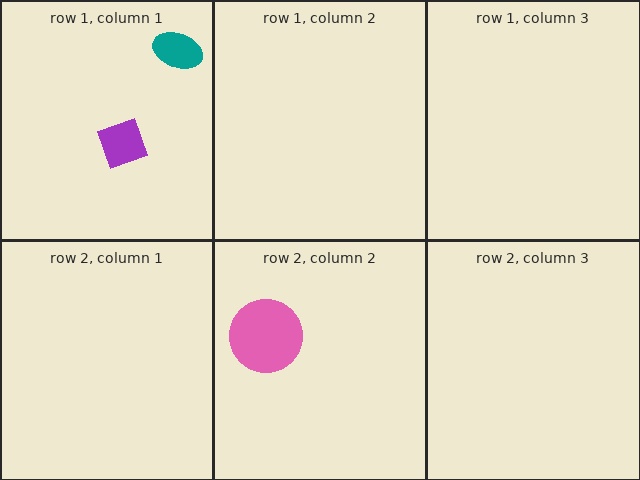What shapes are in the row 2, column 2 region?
The pink circle.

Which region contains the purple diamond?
The row 1, column 1 region.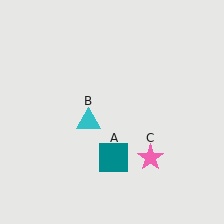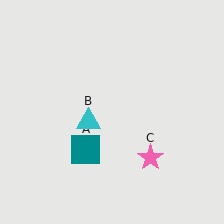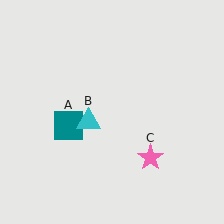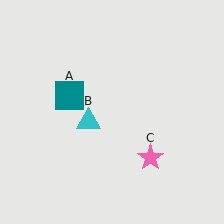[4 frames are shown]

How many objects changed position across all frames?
1 object changed position: teal square (object A).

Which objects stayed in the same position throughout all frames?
Cyan triangle (object B) and pink star (object C) remained stationary.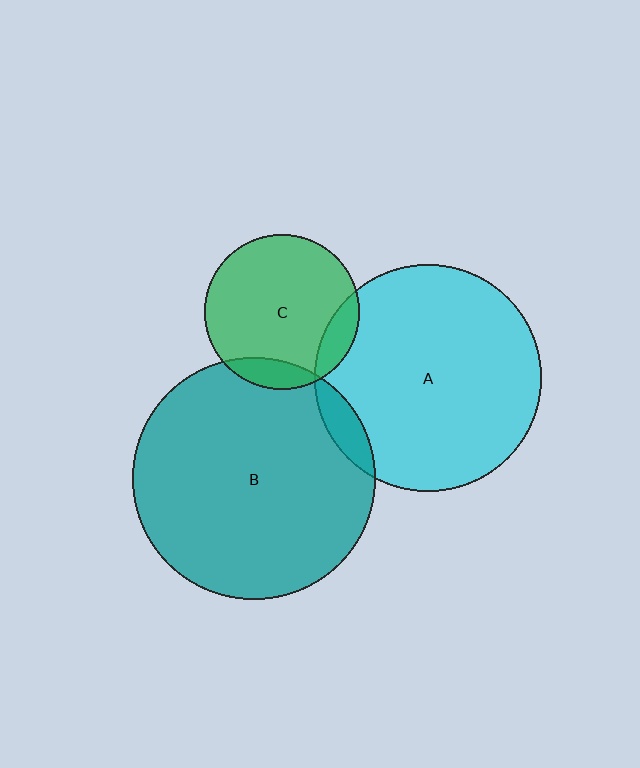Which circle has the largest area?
Circle B (teal).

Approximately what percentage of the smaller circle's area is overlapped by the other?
Approximately 5%.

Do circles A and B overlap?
Yes.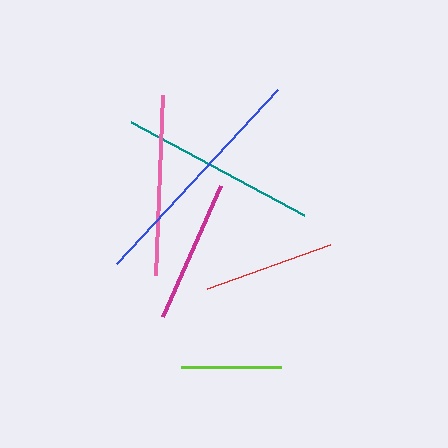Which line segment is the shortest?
The lime line is the shortest at approximately 100 pixels.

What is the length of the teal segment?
The teal segment is approximately 196 pixels long.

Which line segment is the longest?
The blue line is the longest at approximately 237 pixels.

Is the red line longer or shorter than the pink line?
The pink line is longer than the red line.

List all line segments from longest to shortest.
From longest to shortest: blue, teal, pink, magenta, red, lime.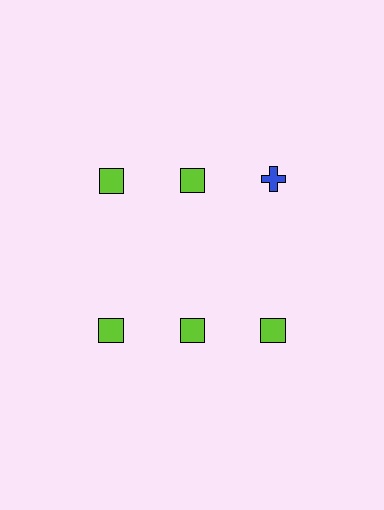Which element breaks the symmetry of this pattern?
The blue cross in the top row, center column breaks the symmetry. All other shapes are lime squares.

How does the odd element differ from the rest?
It differs in both color (blue instead of lime) and shape (cross instead of square).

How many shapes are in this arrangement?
There are 6 shapes arranged in a grid pattern.